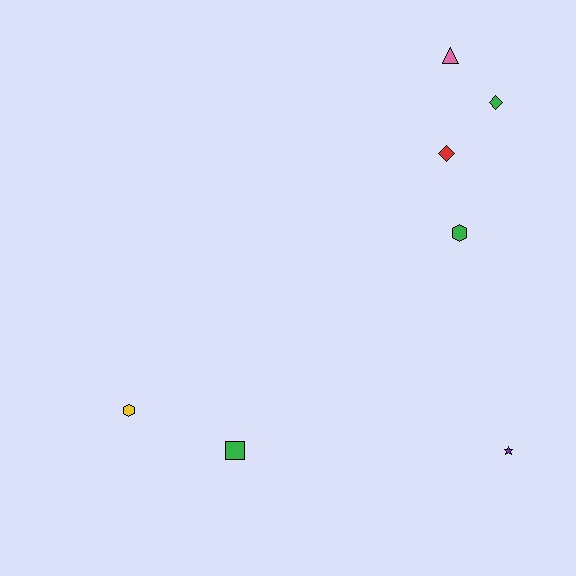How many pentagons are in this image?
There are no pentagons.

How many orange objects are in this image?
There are no orange objects.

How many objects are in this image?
There are 7 objects.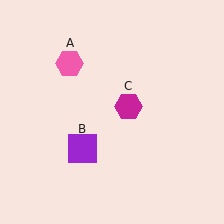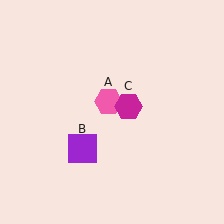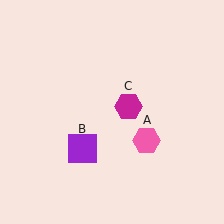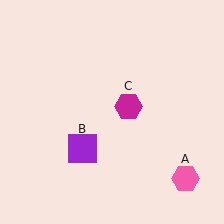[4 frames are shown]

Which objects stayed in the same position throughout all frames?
Purple square (object B) and magenta hexagon (object C) remained stationary.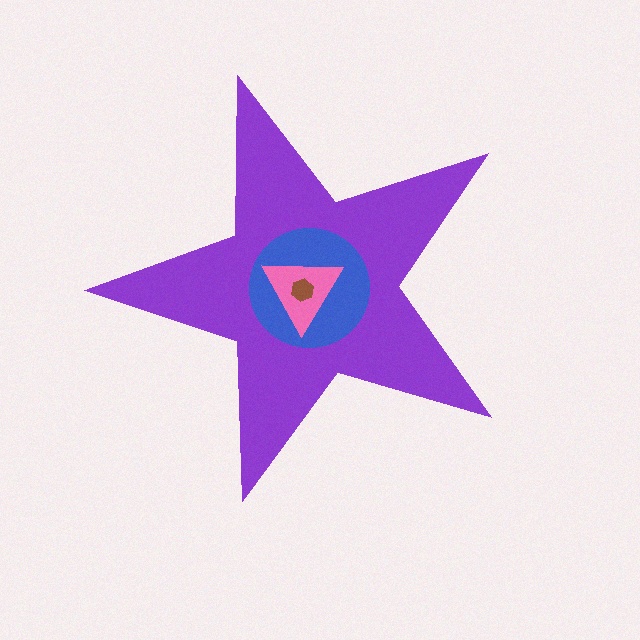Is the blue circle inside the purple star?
Yes.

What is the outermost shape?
The purple star.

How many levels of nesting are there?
4.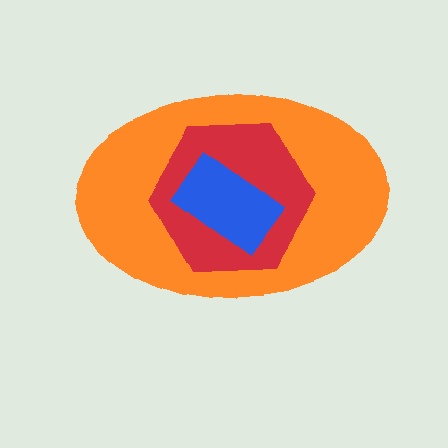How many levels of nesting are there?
3.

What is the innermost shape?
The blue rectangle.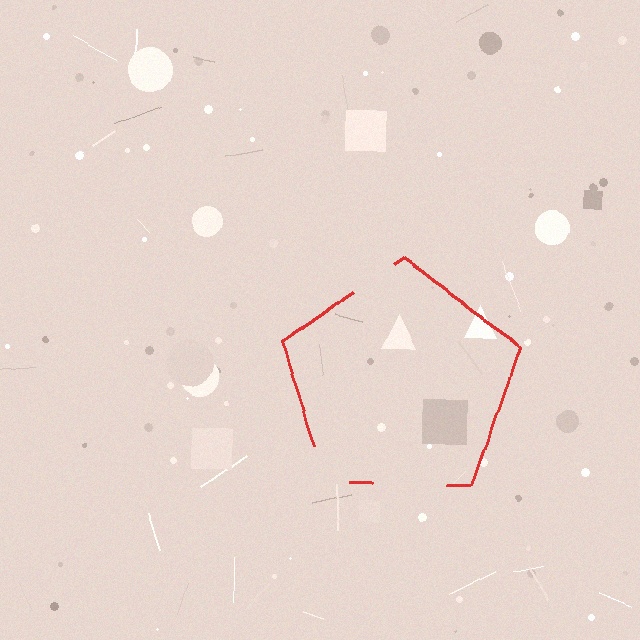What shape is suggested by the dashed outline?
The dashed outline suggests a pentagon.